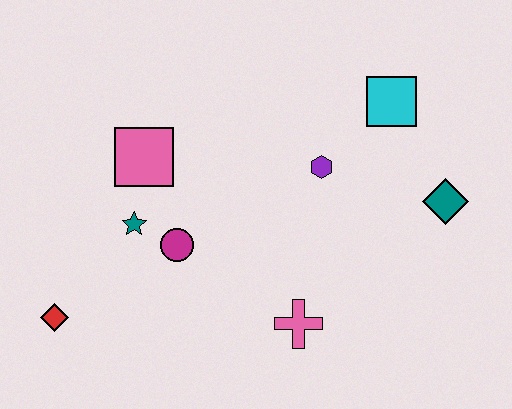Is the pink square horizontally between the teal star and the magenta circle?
Yes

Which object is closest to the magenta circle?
The teal star is closest to the magenta circle.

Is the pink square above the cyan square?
No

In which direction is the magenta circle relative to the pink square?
The magenta circle is below the pink square.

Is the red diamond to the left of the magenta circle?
Yes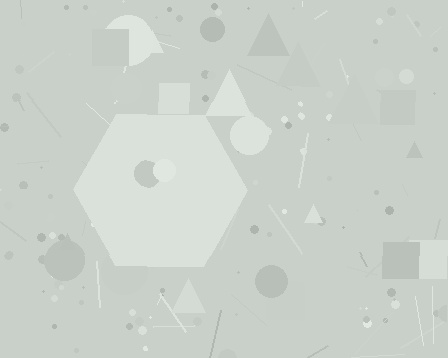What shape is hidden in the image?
A hexagon is hidden in the image.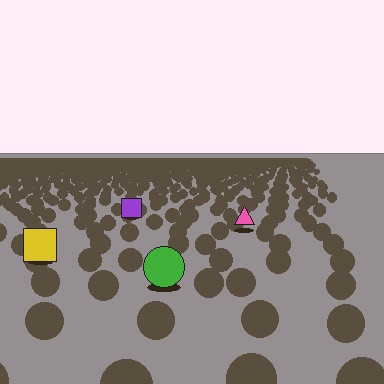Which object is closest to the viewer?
The green circle is closest. The texture marks near it are larger and more spread out.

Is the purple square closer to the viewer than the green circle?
No. The green circle is closer — you can tell from the texture gradient: the ground texture is coarser near it.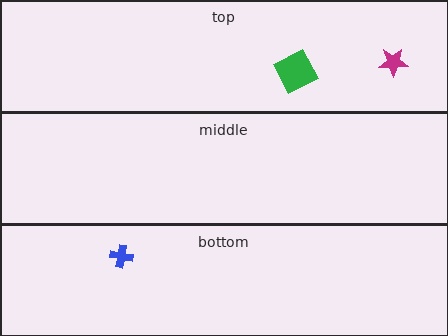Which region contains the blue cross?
The bottom region.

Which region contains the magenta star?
The top region.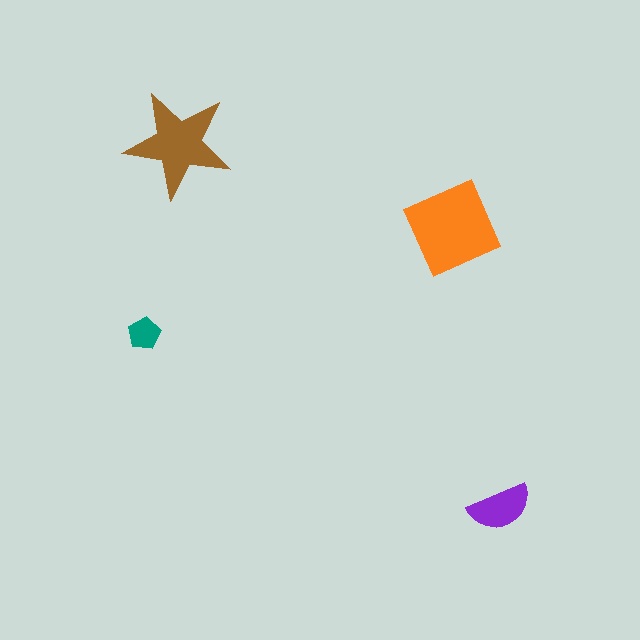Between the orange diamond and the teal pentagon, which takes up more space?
The orange diamond.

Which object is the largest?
The orange diamond.